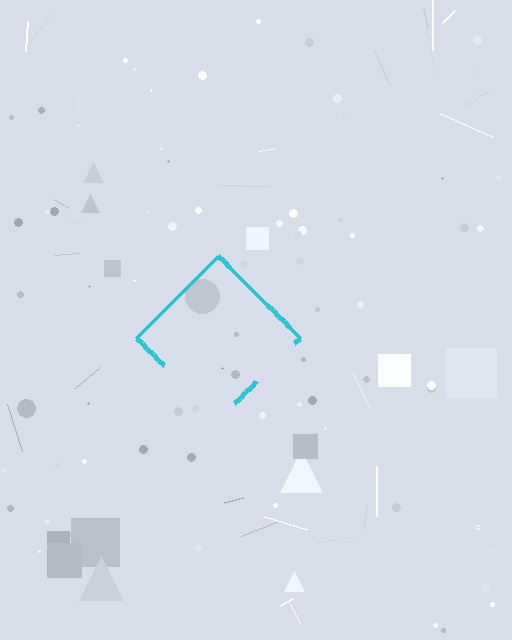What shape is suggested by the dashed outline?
The dashed outline suggests a diamond.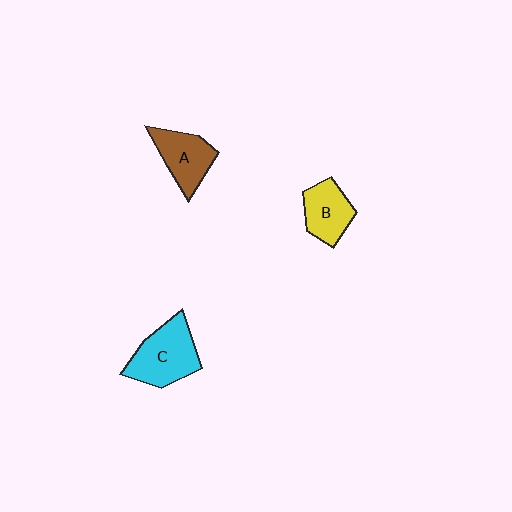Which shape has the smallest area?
Shape B (yellow).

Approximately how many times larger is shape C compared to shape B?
Approximately 1.4 times.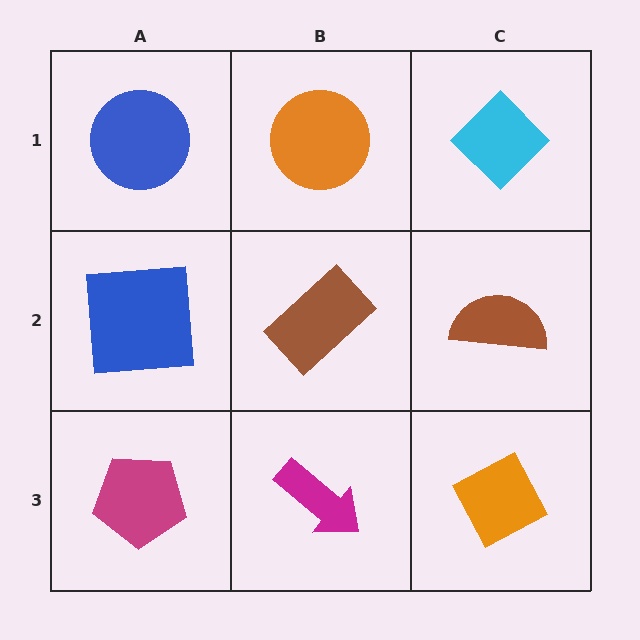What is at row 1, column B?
An orange circle.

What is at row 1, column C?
A cyan diamond.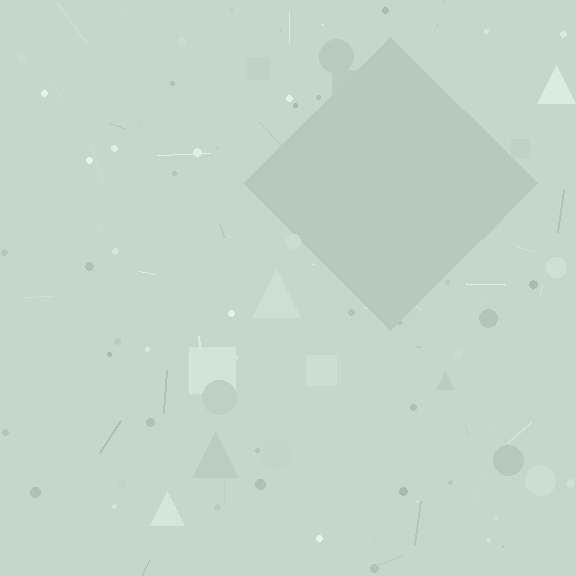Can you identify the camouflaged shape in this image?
The camouflaged shape is a diamond.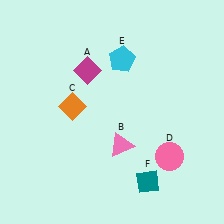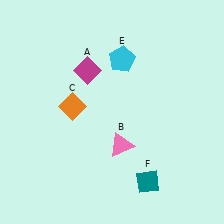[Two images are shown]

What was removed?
The pink circle (D) was removed in Image 2.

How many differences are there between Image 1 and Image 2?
There is 1 difference between the two images.